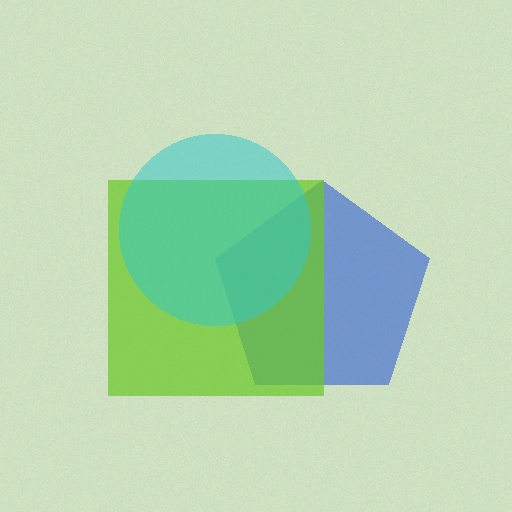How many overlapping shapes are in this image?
There are 3 overlapping shapes in the image.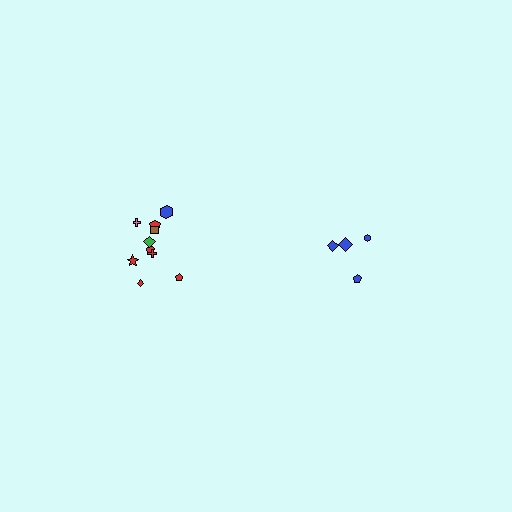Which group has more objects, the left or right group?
The left group.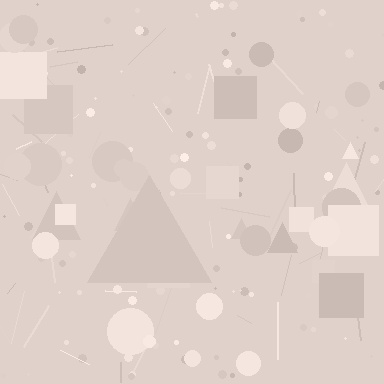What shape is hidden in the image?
A triangle is hidden in the image.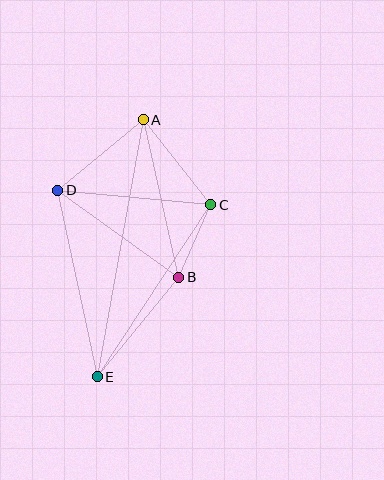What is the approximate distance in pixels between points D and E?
The distance between D and E is approximately 190 pixels.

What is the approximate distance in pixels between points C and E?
The distance between C and E is approximately 206 pixels.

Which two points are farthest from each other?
Points A and E are farthest from each other.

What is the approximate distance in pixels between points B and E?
The distance between B and E is approximately 129 pixels.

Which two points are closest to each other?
Points B and C are closest to each other.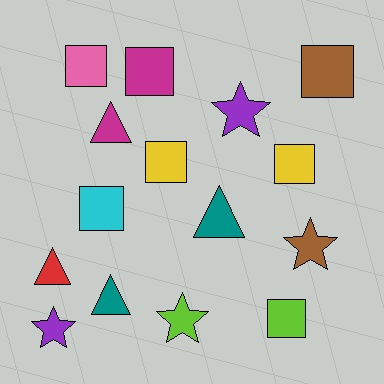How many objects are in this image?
There are 15 objects.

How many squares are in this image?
There are 7 squares.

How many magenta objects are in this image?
There are 2 magenta objects.